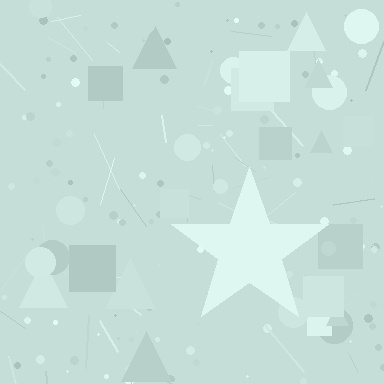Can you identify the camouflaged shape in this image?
The camouflaged shape is a star.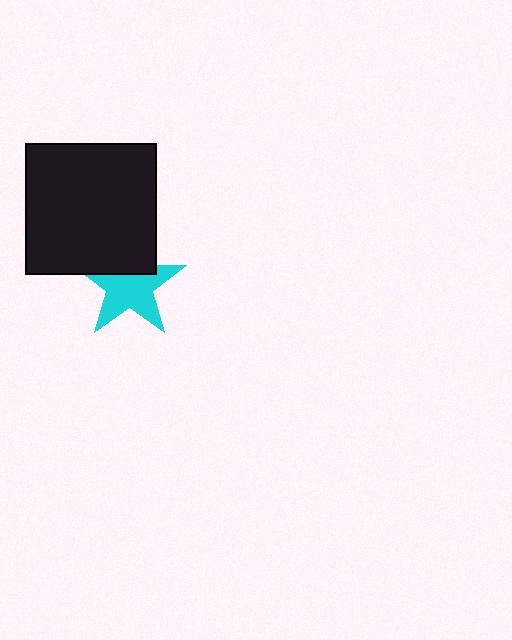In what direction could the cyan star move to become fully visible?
The cyan star could move down. That would shift it out from behind the black square entirely.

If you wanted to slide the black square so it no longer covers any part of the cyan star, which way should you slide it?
Slide it up — that is the most direct way to separate the two shapes.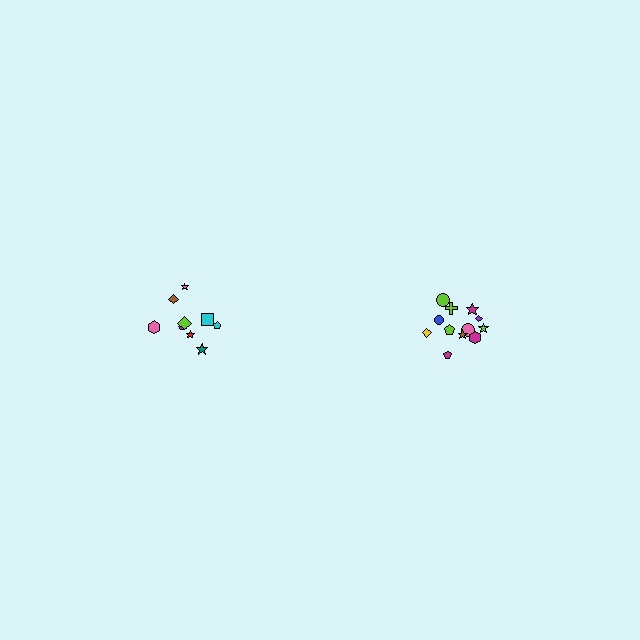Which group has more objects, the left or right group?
The right group.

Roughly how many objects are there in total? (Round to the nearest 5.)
Roughly 20 objects in total.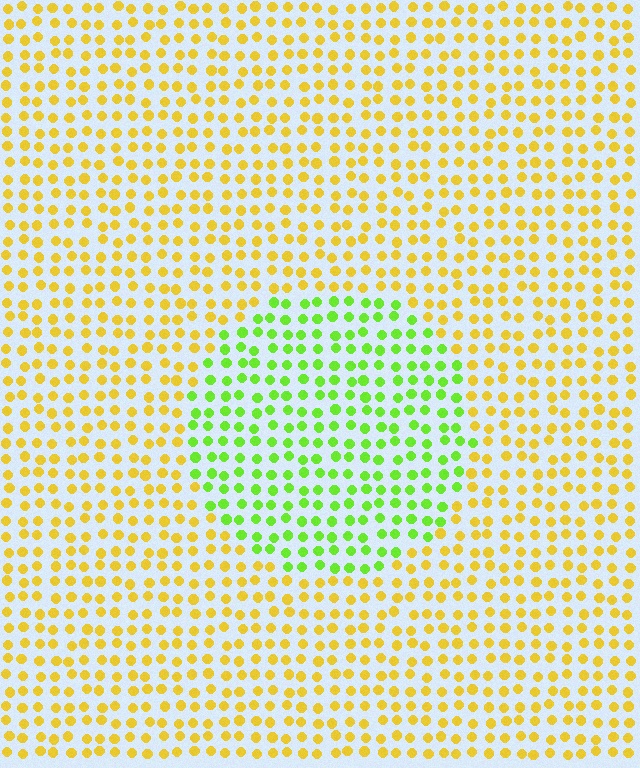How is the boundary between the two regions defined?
The boundary is defined purely by a slight shift in hue (about 51 degrees). Spacing, size, and orientation are identical on both sides.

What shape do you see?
I see a circle.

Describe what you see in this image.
The image is filled with small yellow elements in a uniform arrangement. A circle-shaped region is visible where the elements are tinted to a slightly different hue, forming a subtle color boundary.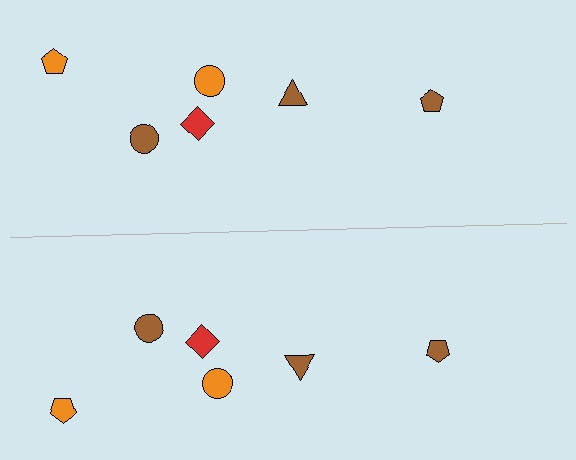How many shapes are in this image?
There are 12 shapes in this image.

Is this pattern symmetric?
Yes, this pattern has bilateral (reflection) symmetry.